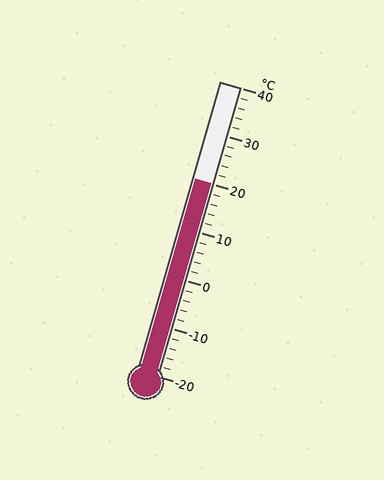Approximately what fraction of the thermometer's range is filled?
The thermometer is filled to approximately 65% of its range.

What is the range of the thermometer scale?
The thermometer scale ranges from -20°C to 40°C.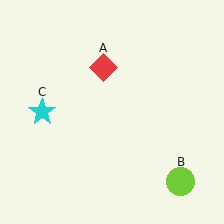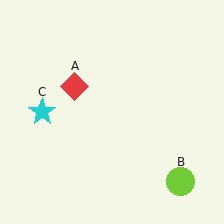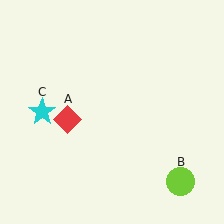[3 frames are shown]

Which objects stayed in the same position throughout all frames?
Lime circle (object B) and cyan star (object C) remained stationary.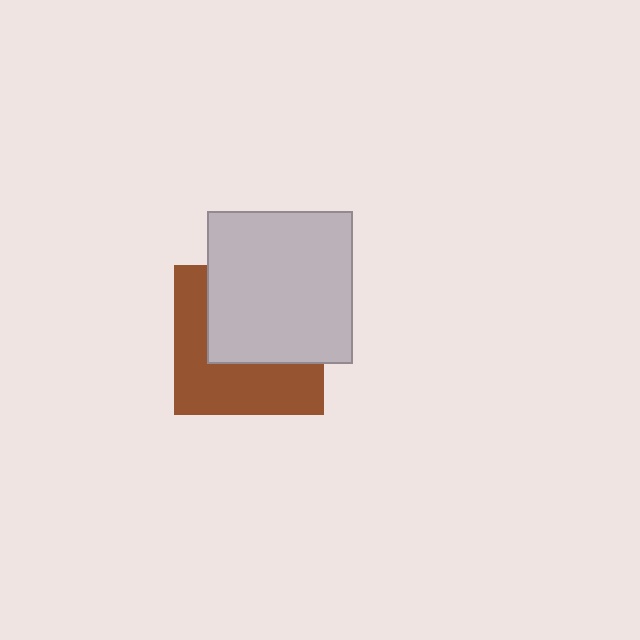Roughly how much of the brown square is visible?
About half of it is visible (roughly 49%).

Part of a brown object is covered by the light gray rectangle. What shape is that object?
It is a square.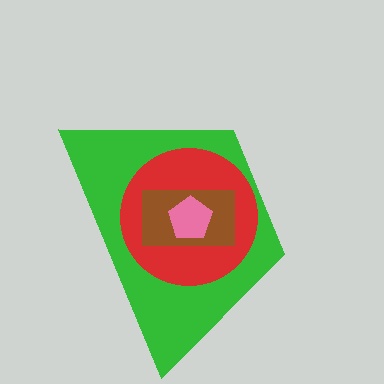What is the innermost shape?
The pink pentagon.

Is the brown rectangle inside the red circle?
Yes.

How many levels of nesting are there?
4.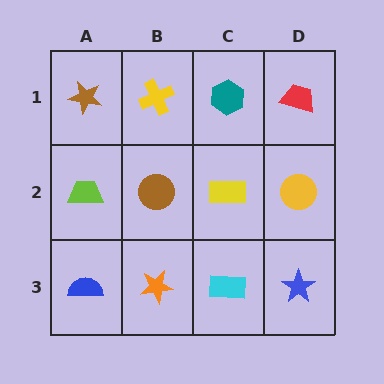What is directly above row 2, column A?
A brown star.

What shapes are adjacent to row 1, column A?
A lime trapezoid (row 2, column A), a yellow cross (row 1, column B).